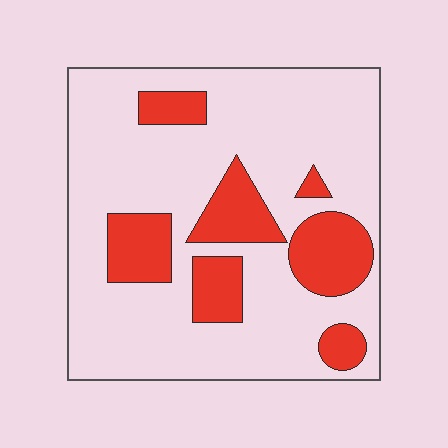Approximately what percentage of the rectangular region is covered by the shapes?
Approximately 25%.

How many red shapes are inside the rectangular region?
7.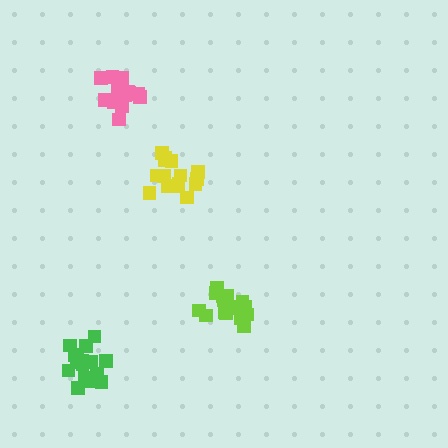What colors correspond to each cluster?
The clusters are colored: lime, green, pink, yellow.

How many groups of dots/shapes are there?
There are 4 groups.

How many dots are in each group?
Group 1: 19 dots, Group 2: 16 dots, Group 3: 17 dots, Group 4: 15 dots (67 total).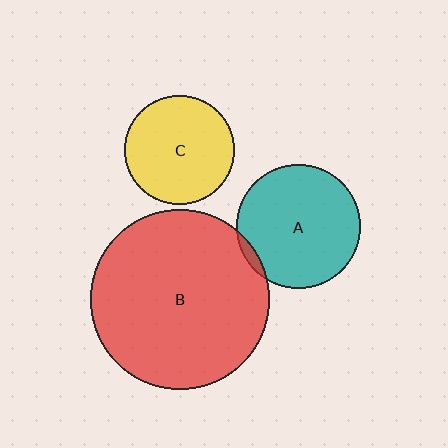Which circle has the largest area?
Circle B (red).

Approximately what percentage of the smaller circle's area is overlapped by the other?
Approximately 5%.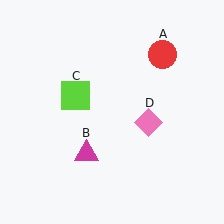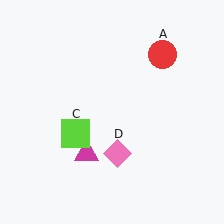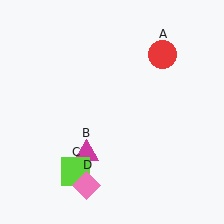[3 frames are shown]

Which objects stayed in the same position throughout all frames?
Red circle (object A) and magenta triangle (object B) remained stationary.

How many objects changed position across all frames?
2 objects changed position: lime square (object C), pink diamond (object D).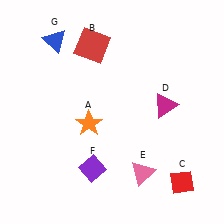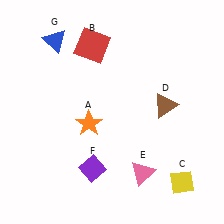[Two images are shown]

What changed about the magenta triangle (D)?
In Image 1, D is magenta. In Image 2, it changed to brown.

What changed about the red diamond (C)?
In Image 1, C is red. In Image 2, it changed to yellow.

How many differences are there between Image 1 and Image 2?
There are 2 differences between the two images.